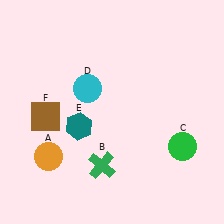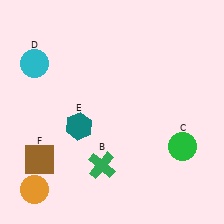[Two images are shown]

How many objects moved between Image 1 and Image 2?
3 objects moved between the two images.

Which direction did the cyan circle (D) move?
The cyan circle (D) moved left.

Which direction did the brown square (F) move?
The brown square (F) moved down.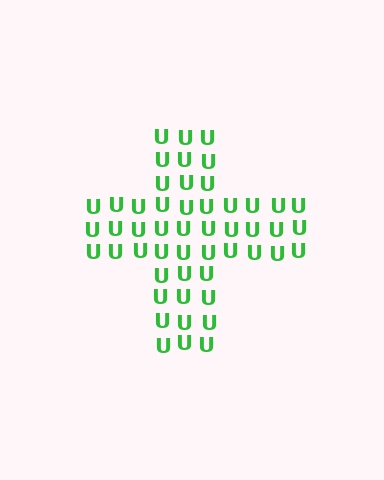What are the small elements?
The small elements are letter U's.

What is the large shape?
The large shape is a cross.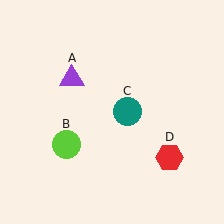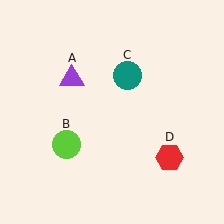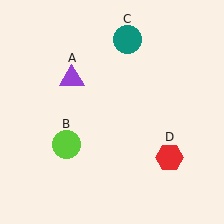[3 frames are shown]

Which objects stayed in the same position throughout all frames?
Purple triangle (object A) and lime circle (object B) and red hexagon (object D) remained stationary.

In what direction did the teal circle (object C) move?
The teal circle (object C) moved up.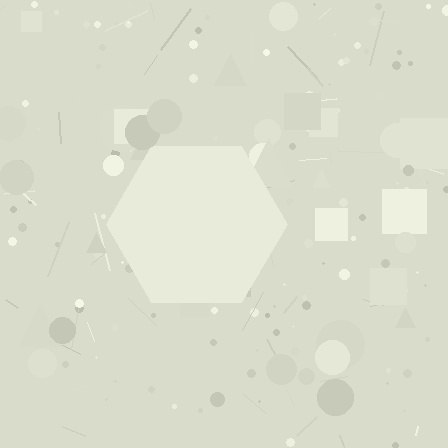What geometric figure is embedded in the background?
A hexagon is embedded in the background.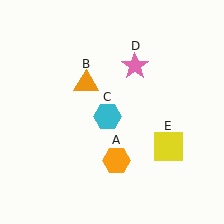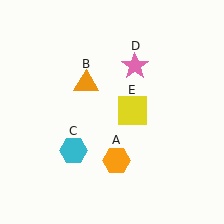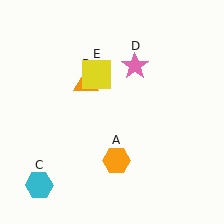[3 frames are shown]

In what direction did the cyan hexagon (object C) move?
The cyan hexagon (object C) moved down and to the left.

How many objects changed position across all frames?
2 objects changed position: cyan hexagon (object C), yellow square (object E).